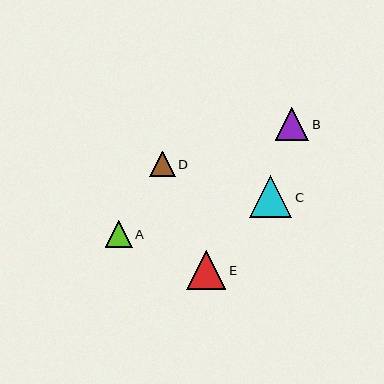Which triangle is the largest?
Triangle C is the largest with a size of approximately 43 pixels.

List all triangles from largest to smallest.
From largest to smallest: C, E, B, A, D.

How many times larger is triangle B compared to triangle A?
Triangle B is approximately 1.2 times the size of triangle A.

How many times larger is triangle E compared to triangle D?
Triangle E is approximately 1.6 times the size of triangle D.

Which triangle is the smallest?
Triangle D is the smallest with a size of approximately 25 pixels.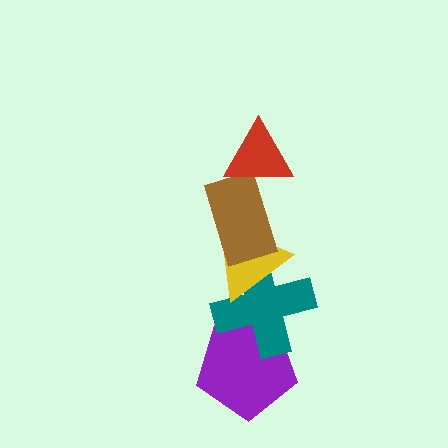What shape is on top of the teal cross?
The yellow triangle is on top of the teal cross.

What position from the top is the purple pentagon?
The purple pentagon is 5th from the top.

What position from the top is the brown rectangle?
The brown rectangle is 2nd from the top.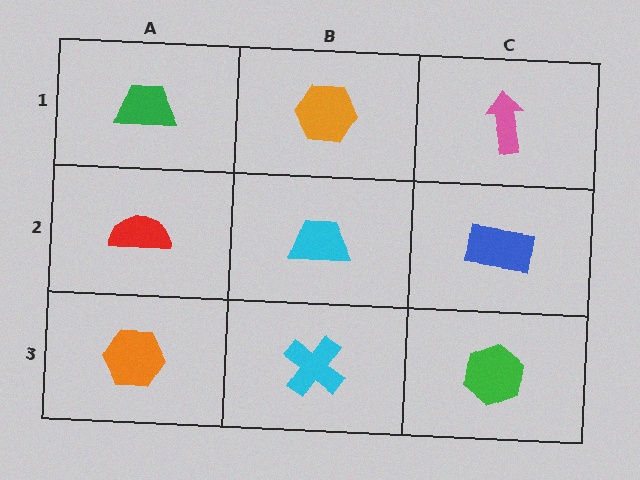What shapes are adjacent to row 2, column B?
An orange hexagon (row 1, column B), a cyan cross (row 3, column B), a red semicircle (row 2, column A), a blue rectangle (row 2, column C).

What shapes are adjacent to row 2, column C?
A pink arrow (row 1, column C), a green hexagon (row 3, column C), a cyan trapezoid (row 2, column B).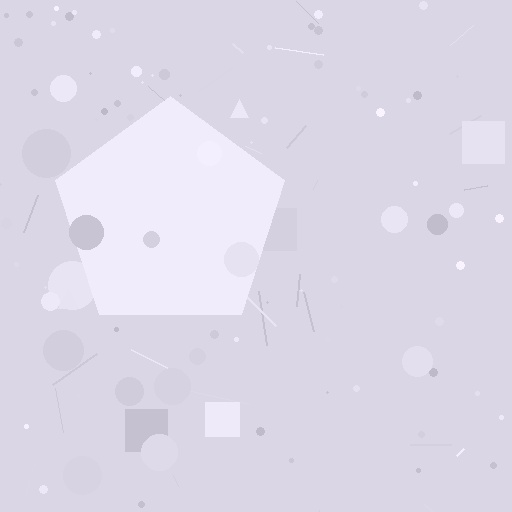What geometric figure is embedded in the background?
A pentagon is embedded in the background.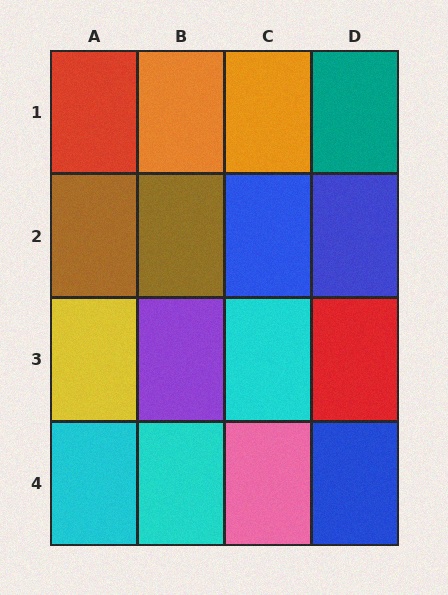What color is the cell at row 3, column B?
Purple.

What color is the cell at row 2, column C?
Blue.